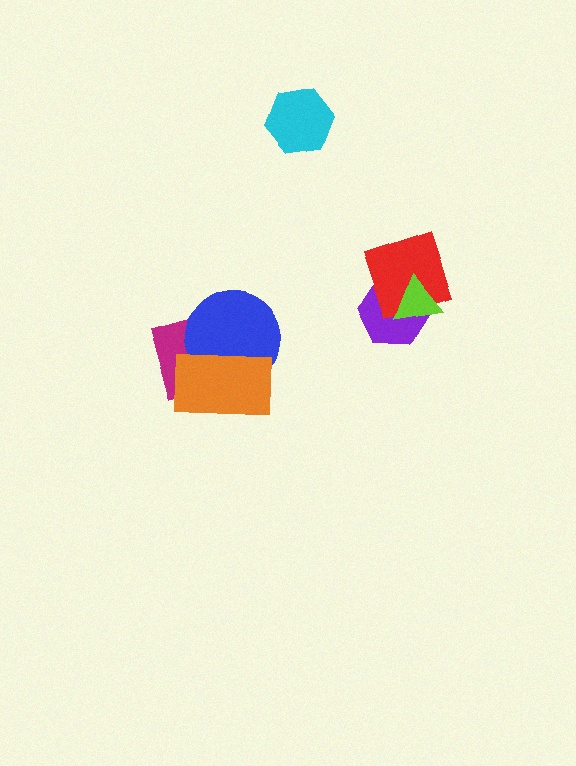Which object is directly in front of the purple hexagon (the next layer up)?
The red square is directly in front of the purple hexagon.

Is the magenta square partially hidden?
Yes, it is partially covered by another shape.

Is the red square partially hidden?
Yes, it is partially covered by another shape.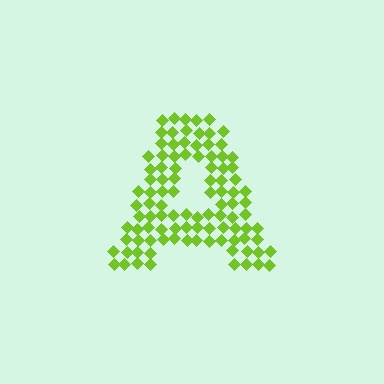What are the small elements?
The small elements are diamonds.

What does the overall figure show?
The overall figure shows the letter A.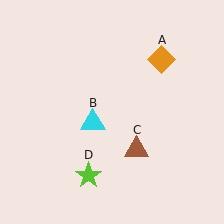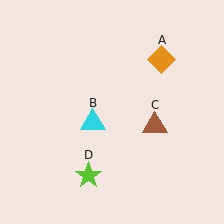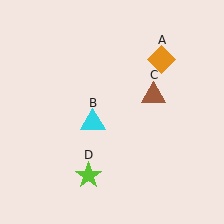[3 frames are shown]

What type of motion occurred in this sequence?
The brown triangle (object C) rotated counterclockwise around the center of the scene.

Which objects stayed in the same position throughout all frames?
Orange diamond (object A) and cyan triangle (object B) and lime star (object D) remained stationary.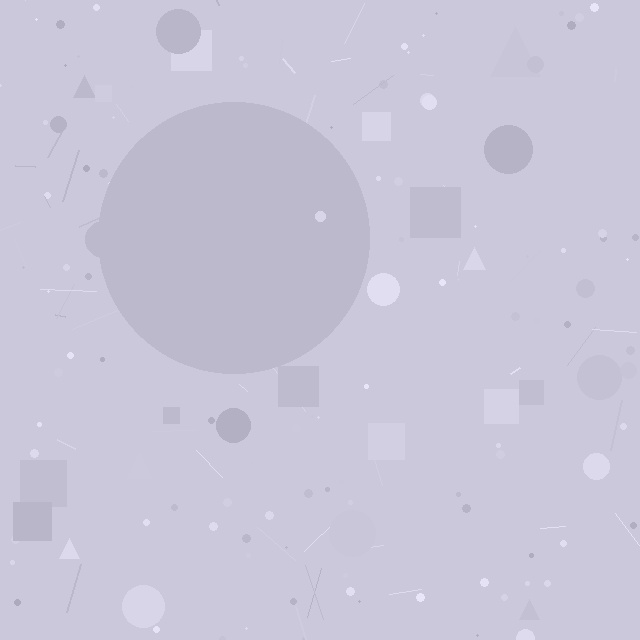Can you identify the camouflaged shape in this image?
The camouflaged shape is a circle.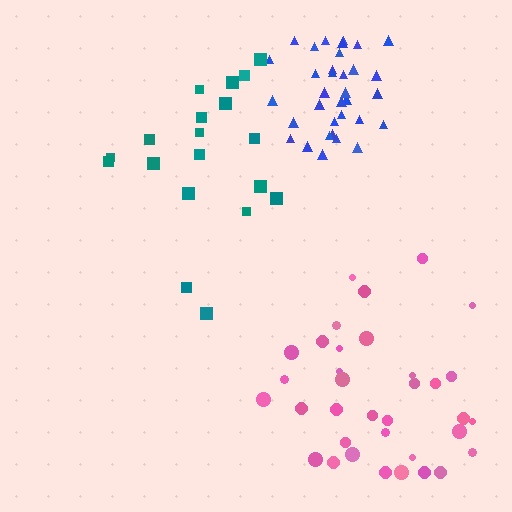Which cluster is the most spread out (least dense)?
Teal.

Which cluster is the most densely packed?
Blue.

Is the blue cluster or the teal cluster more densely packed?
Blue.